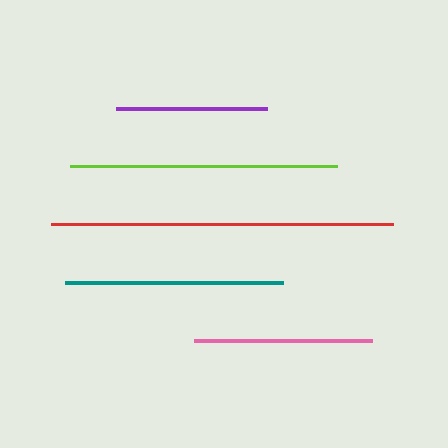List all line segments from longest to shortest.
From longest to shortest: red, lime, teal, pink, purple.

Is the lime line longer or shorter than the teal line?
The lime line is longer than the teal line.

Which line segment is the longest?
The red line is the longest at approximately 342 pixels.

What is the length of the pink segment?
The pink segment is approximately 178 pixels long.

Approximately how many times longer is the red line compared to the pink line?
The red line is approximately 1.9 times the length of the pink line.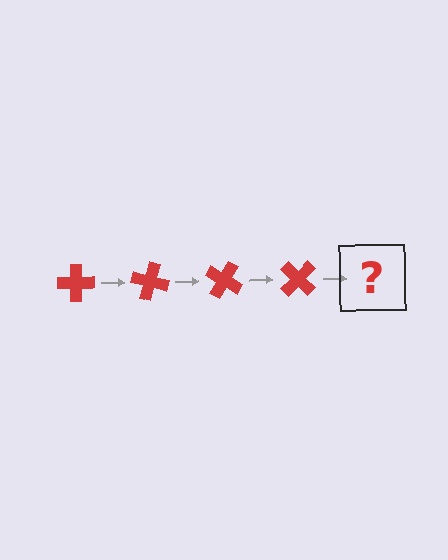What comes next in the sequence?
The next element should be a red cross rotated 60 degrees.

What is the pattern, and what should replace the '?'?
The pattern is that the cross rotates 15 degrees each step. The '?' should be a red cross rotated 60 degrees.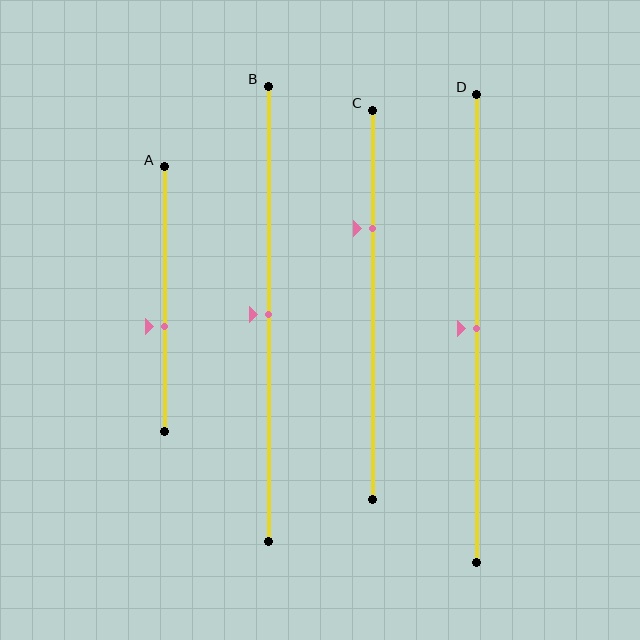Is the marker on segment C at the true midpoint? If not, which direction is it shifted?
No, the marker on segment C is shifted upward by about 20% of the segment length.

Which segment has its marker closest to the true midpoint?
Segment B has its marker closest to the true midpoint.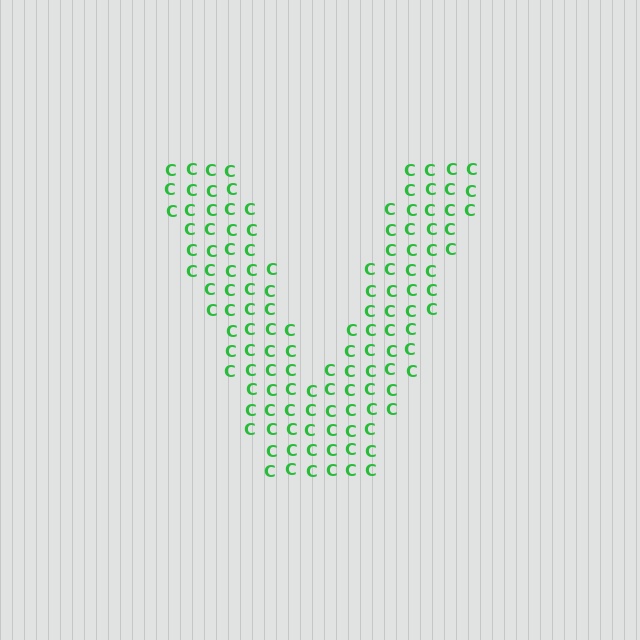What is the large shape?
The large shape is the letter V.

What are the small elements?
The small elements are letter C's.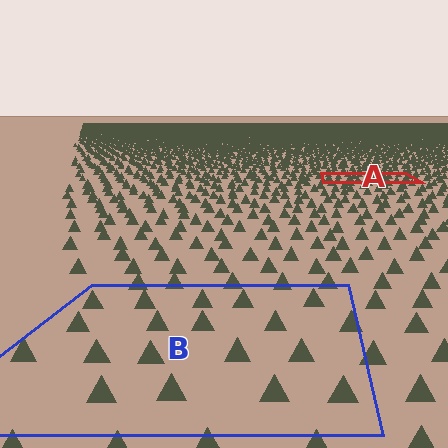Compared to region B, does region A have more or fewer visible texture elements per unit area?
Region A has more texture elements per unit area — they are packed more densely because it is farther away.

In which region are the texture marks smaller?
The texture marks are smaller in region A, because it is farther away.